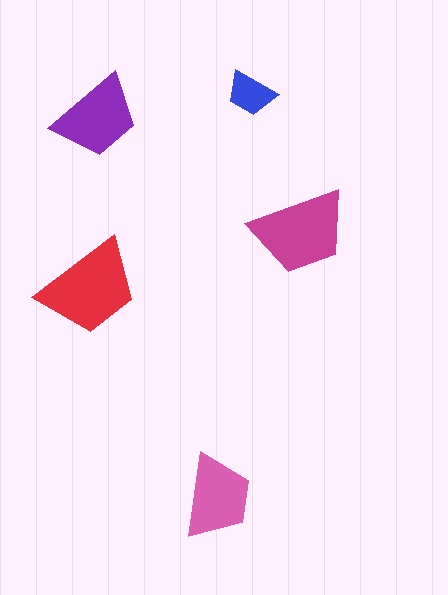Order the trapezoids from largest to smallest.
the red one, the magenta one, the purple one, the pink one, the blue one.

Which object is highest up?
The blue trapezoid is topmost.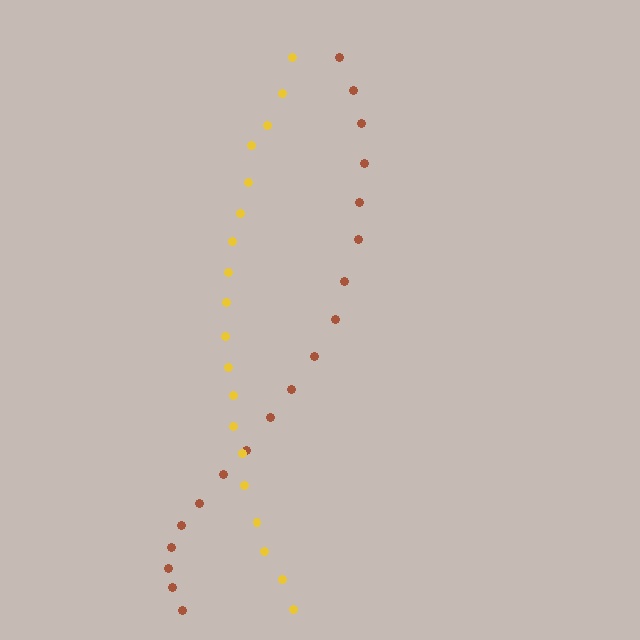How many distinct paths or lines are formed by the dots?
There are 2 distinct paths.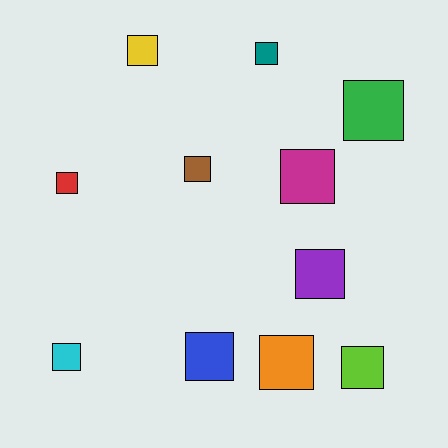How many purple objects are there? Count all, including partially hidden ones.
There is 1 purple object.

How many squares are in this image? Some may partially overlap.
There are 11 squares.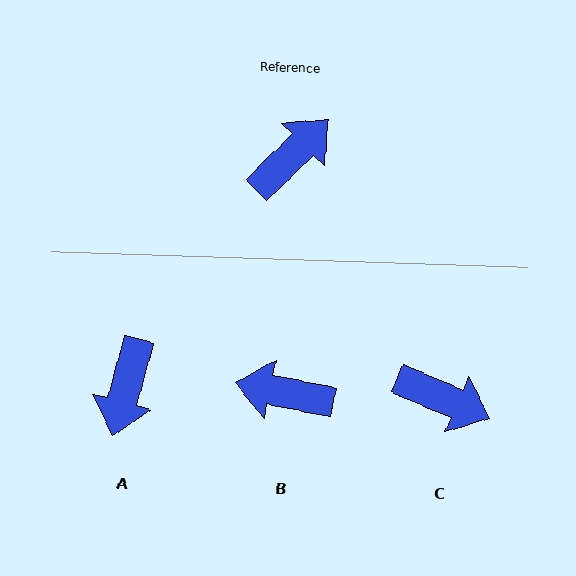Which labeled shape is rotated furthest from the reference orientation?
A, about 150 degrees away.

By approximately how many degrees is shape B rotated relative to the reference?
Approximately 124 degrees counter-clockwise.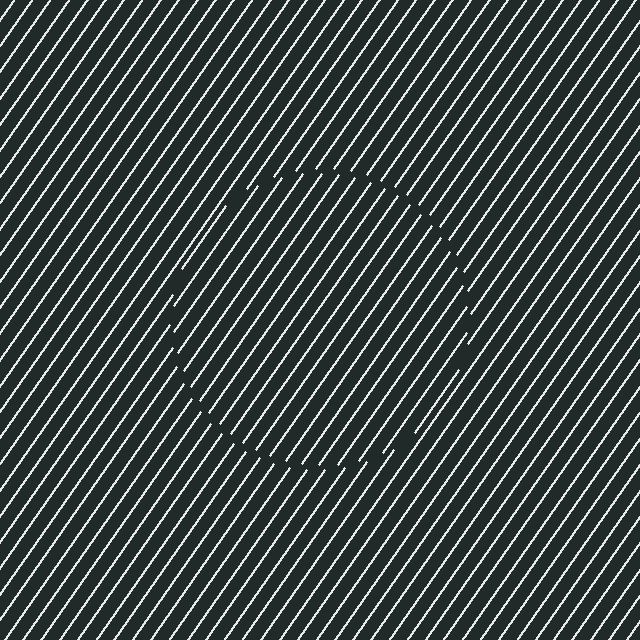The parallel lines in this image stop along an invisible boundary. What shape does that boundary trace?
An illusory circle. The interior of the shape contains the same grating, shifted by half a period — the contour is defined by the phase discontinuity where line-ends from the inner and outer gratings abut.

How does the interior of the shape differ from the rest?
The interior of the shape contains the same grating, shifted by half a period — the contour is defined by the phase discontinuity where line-ends from the inner and outer gratings abut.